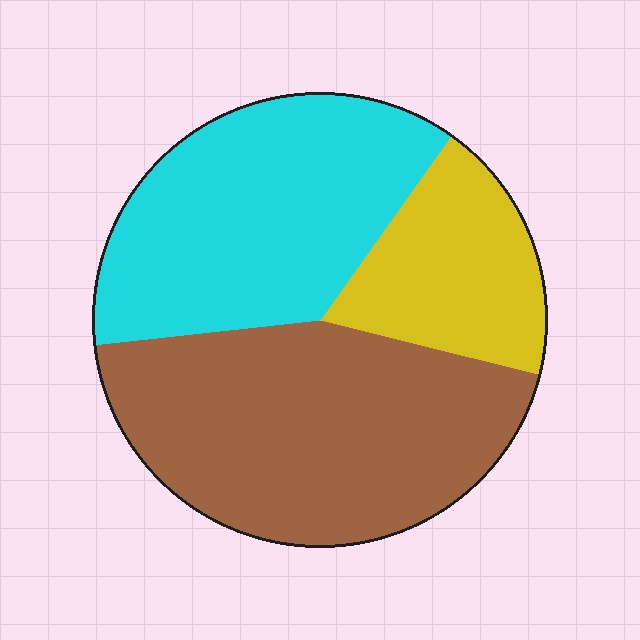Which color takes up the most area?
Brown, at roughly 45%.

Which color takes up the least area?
Yellow, at roughly 20%.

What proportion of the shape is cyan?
Cyan covers 37% of the shape.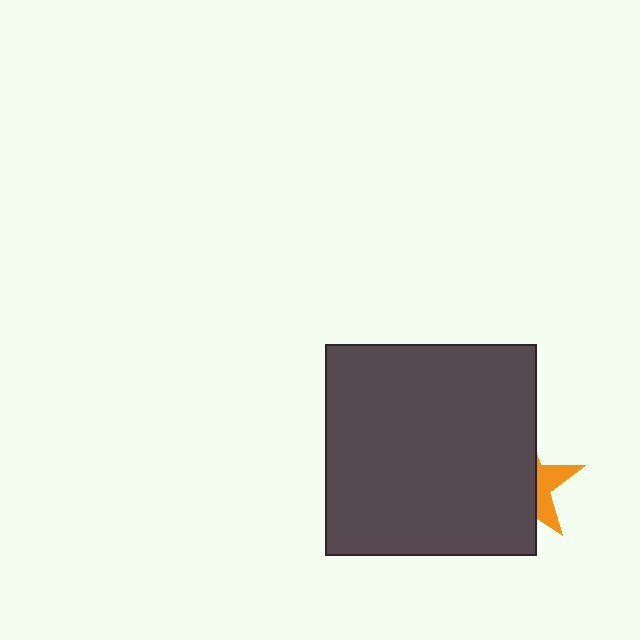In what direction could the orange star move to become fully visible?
The orange star could move right. That would shift it out from behind the dark gray square entirely.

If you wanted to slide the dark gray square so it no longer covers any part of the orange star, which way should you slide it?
Slide it left — that is the most direct way to separate the two shapes.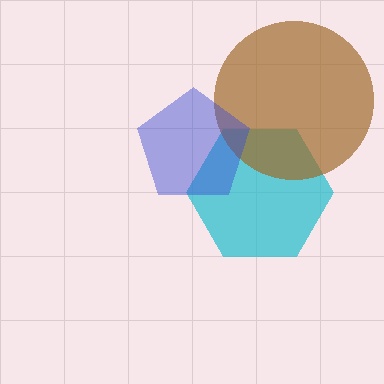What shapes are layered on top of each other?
The layered shapes are: a cyan hexagon, a brown circle, a blue pentagon.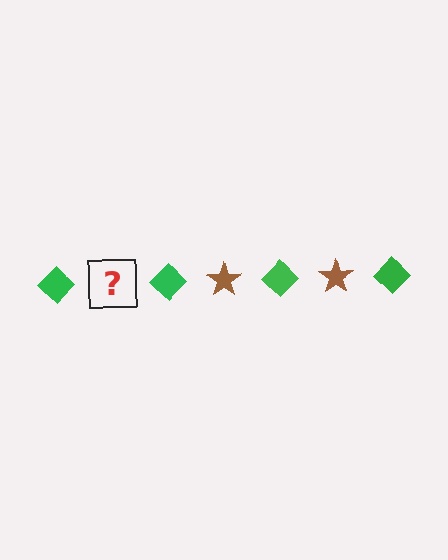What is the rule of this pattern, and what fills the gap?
The rule is that the pattern alternates between green diamond and brown star. The gap should be filled with a brown star.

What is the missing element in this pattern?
The missing element is a brown star.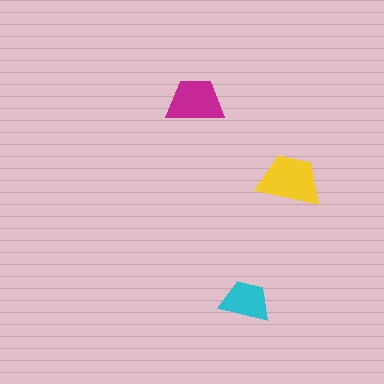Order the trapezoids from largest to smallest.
the yellow one, the magenta one, the cyan one.